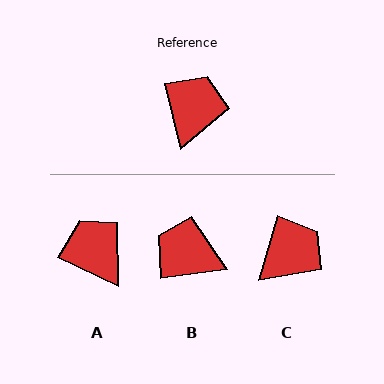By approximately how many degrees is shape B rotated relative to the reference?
Approximately 84 degrees counter-clockwise.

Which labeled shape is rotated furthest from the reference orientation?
B, about 84 degrees away.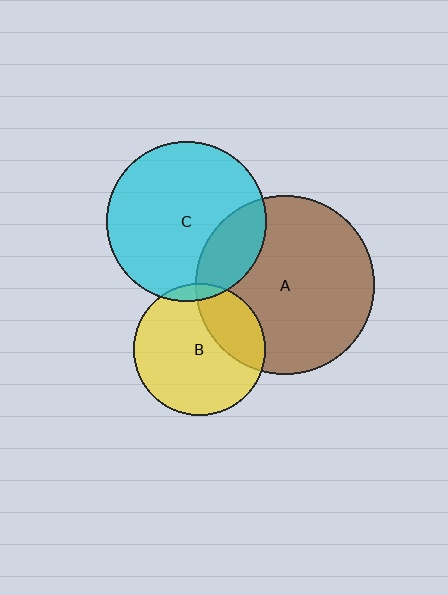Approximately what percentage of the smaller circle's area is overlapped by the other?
Approximately 25%.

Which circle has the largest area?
Circle A (brown).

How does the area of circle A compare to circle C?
Approximately 1.3 times.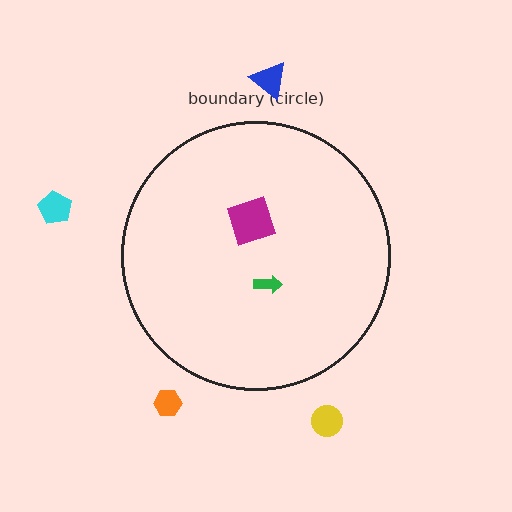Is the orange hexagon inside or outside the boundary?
Outside.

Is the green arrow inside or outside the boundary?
Inside.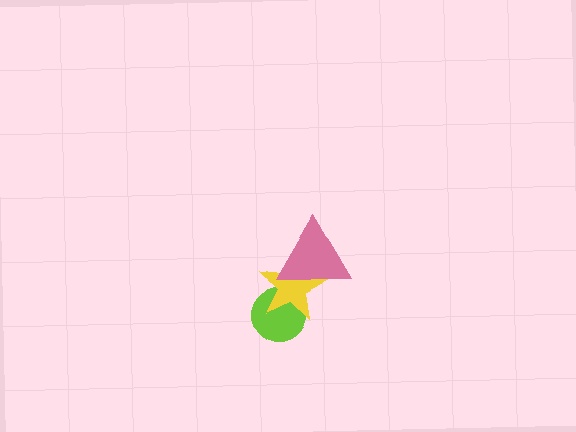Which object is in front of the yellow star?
The pink triangle is in front of the yellow star.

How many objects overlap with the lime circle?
1 object overlaps with the lime circle.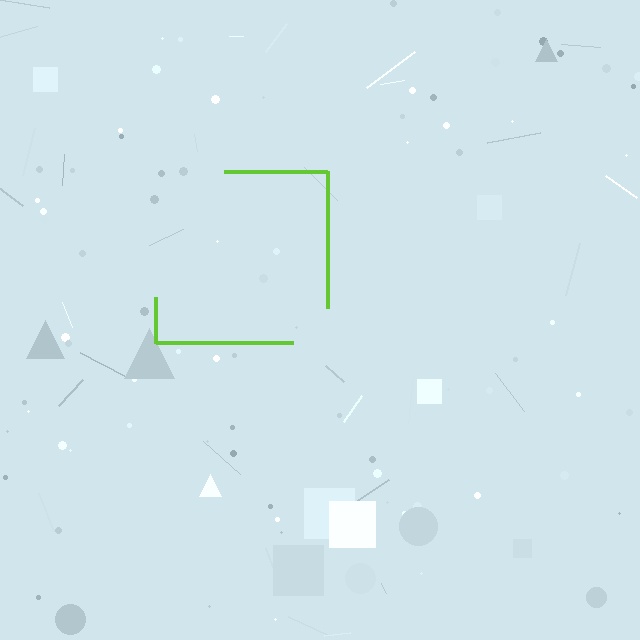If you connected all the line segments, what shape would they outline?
They would outline a square.